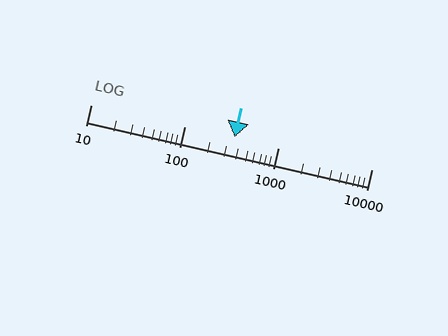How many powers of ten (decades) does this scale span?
The scale spans 3 decades, from 10 to 10000.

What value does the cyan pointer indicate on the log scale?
The pointer indicates approximately 340.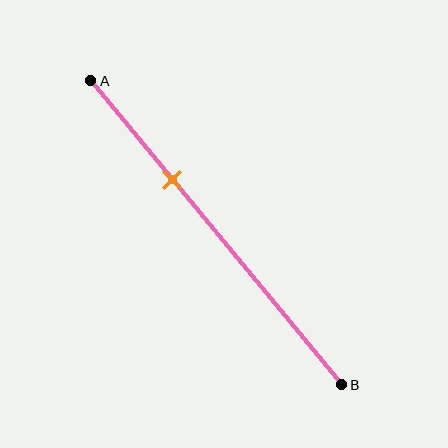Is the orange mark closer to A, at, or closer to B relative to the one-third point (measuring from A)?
The orange mark is approximately at the one-third point of segment AB.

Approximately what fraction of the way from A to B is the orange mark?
The orange mark is approximately 35% of the way from A to B.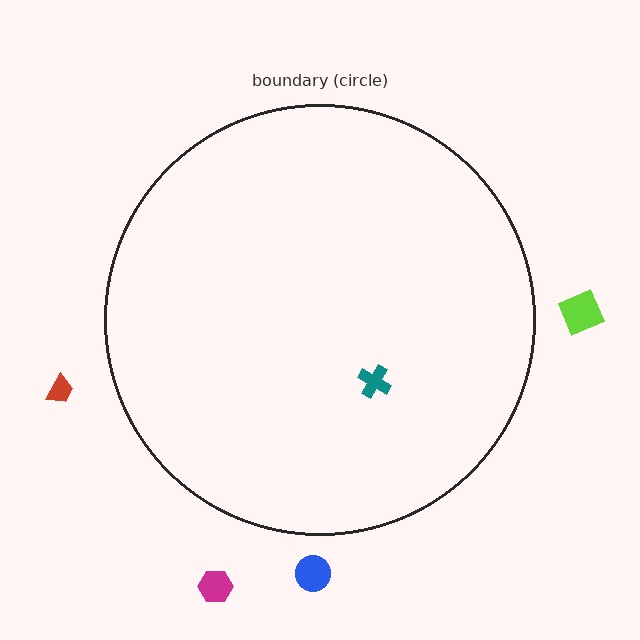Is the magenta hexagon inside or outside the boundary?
Outside.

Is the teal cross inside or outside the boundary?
Inside.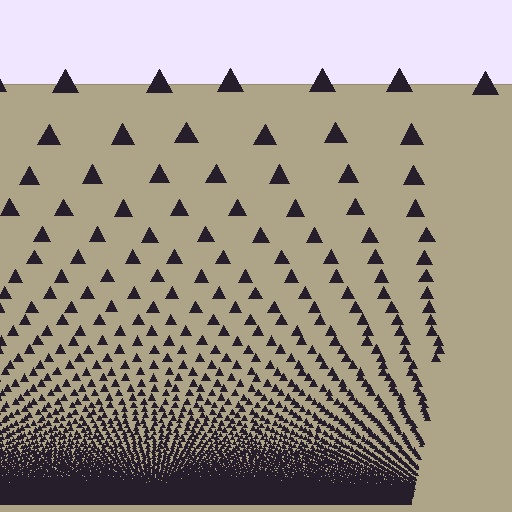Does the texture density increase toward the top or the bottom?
Density increases toward the bottom.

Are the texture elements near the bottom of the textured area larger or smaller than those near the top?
Smaller. The gradient is inverted — elements near the bottom are smaller and denser.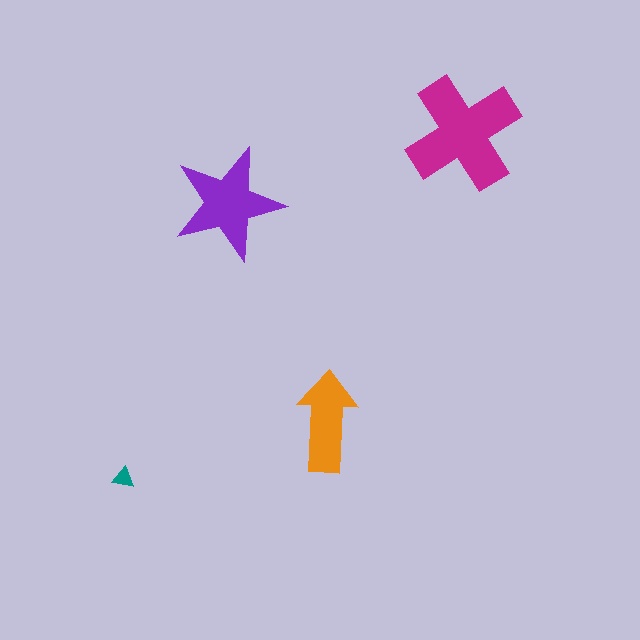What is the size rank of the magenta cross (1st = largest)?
1st.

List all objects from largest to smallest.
The magenta cross, the purple star, the orange arrow, the teal triangle.